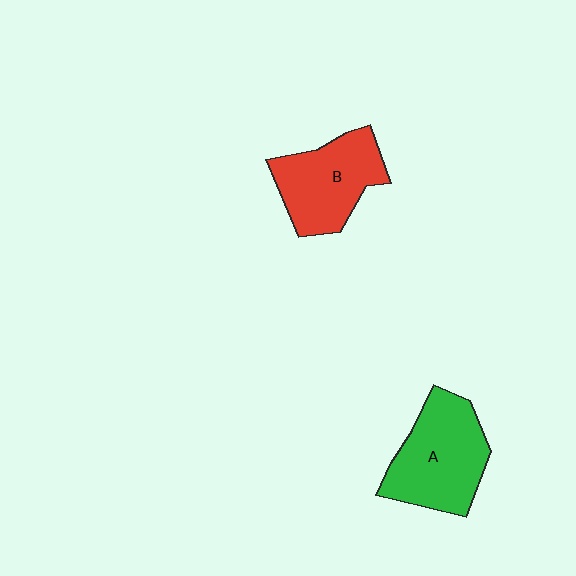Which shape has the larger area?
Shape A (green).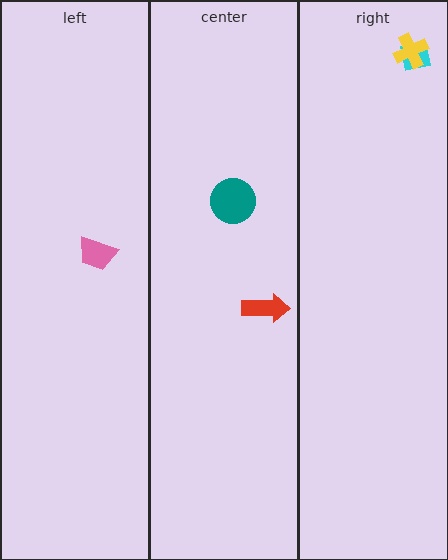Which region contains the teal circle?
The center region.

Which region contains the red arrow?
The center region.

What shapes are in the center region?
The teal circle, the red arrow.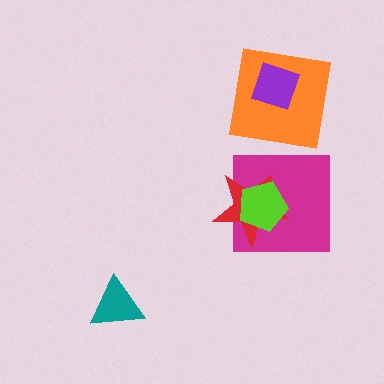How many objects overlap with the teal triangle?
0 objects overlap with the teal triangle.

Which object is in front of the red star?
The lime pentagon is in front of the red star.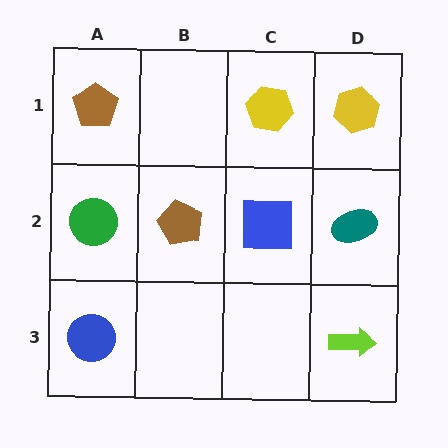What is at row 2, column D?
A teal ellipse.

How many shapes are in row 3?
2 shapes.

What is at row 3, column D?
A lime arrow.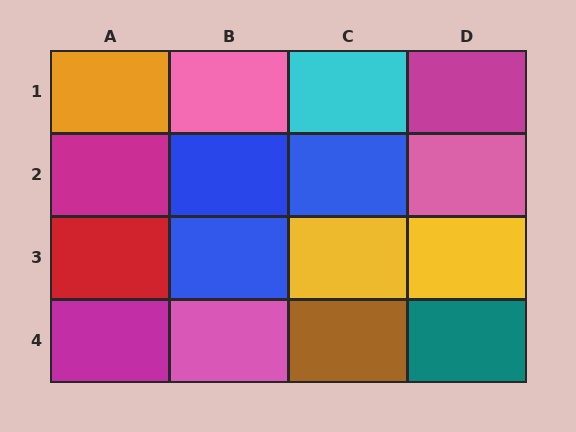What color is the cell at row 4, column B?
Pink.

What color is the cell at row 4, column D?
Teal.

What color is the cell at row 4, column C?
Brown.